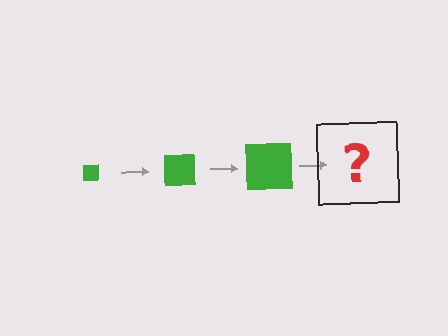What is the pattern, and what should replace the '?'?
The pattern is that the square gets progressively larger each step. The '?' should be a green square, larger than the previous one.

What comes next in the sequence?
The next element should be a green square, larger than the previous one.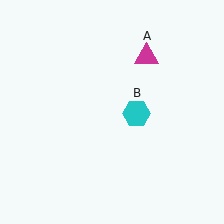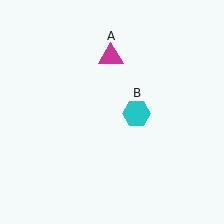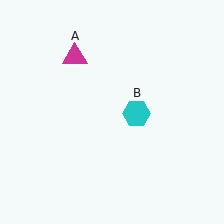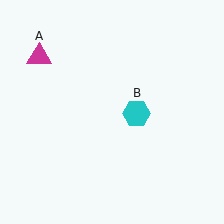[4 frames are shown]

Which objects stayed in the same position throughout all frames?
Cyan hexagon (object B) remained stationary.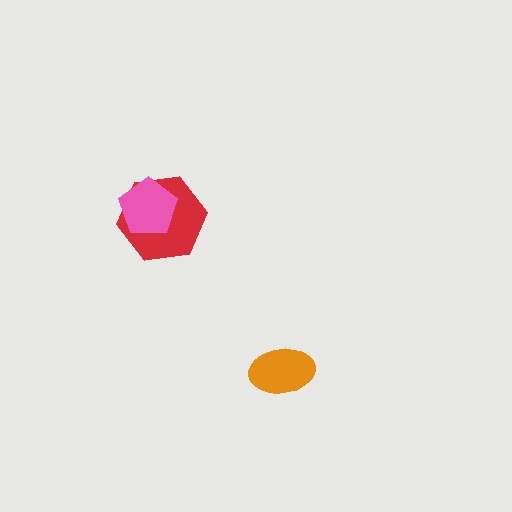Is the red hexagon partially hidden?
Yes, it is partially covered by another shape.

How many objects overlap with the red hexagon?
1 object overlaps with the red hexagon.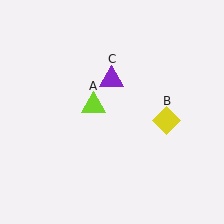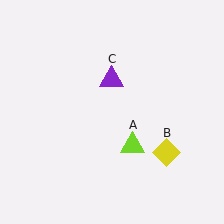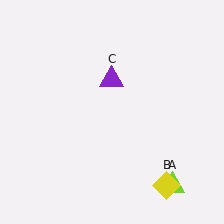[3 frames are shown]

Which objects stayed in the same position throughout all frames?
Purple triangle (object C) remained stationary.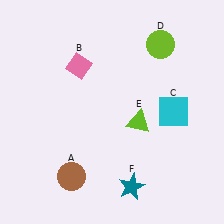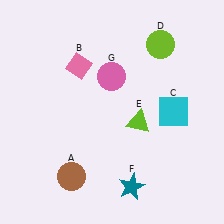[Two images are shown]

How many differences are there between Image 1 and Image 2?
There is 1 difference between the two images.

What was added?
A pink circle (G) was added in Image 2.